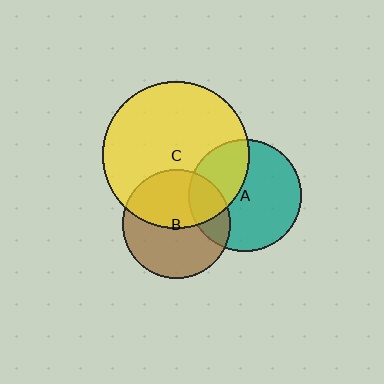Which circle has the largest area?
Circle C (yellow).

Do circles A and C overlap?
Yes.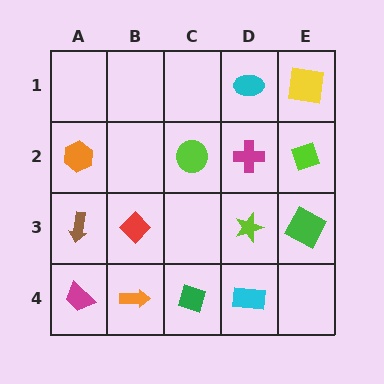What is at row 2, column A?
An orange hexagon.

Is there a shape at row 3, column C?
No, that cell is empty.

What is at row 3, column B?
A red diamond.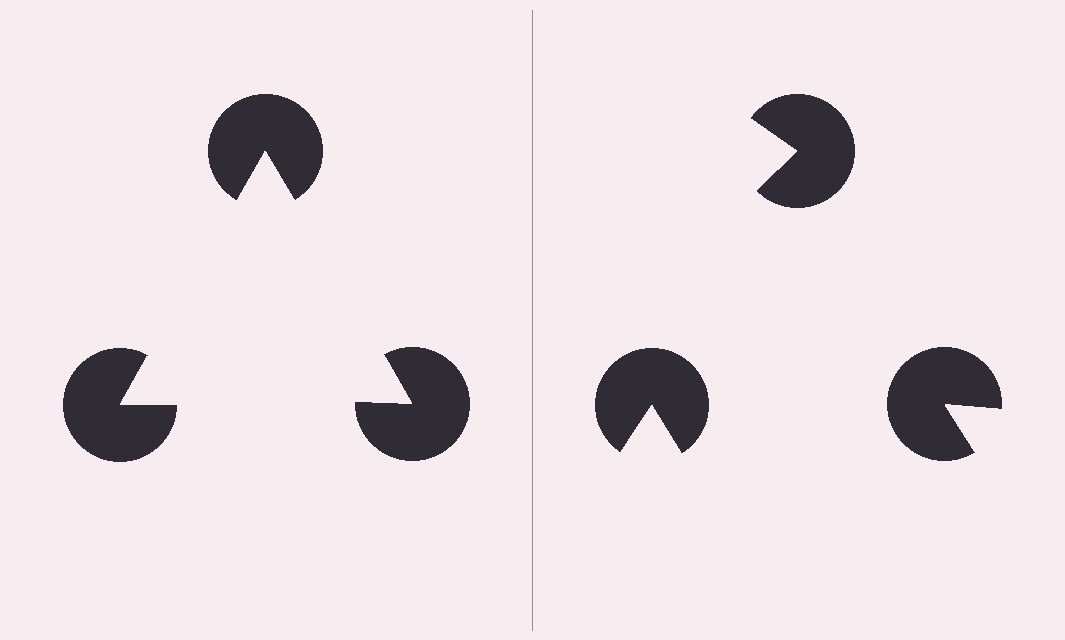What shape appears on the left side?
An illusory triangle.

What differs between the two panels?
The pac-man discs are positioned identically on both sides; only the wedge orientations differ. On the left they align to a triangle; on the right they are misaligned.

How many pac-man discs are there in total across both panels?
6 — 3 on each side.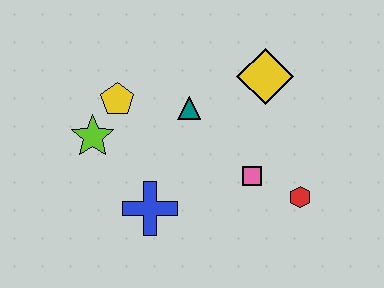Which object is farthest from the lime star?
The red hexagon is farthest from the lime star.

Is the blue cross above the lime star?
No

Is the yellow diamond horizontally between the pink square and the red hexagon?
Yes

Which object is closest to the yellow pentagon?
The lime star is closest to the yellow pentagon.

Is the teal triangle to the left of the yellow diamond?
Yes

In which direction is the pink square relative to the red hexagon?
The pink square is to the left of the red hexagon.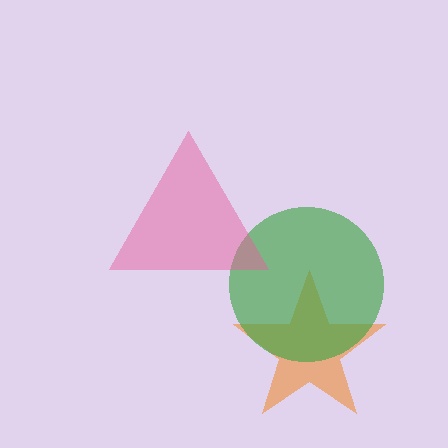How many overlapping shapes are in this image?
There are 3 overlapping shapes in the image.